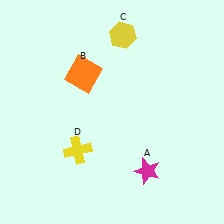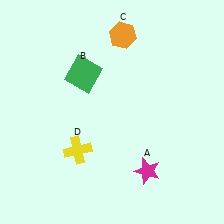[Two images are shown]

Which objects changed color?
B changed from orange to green. C changed from yellow to orange.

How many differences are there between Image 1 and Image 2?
There are 2 differences between the two images.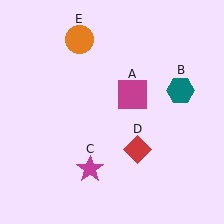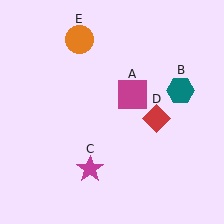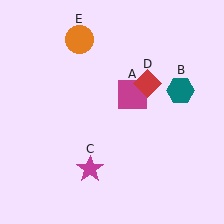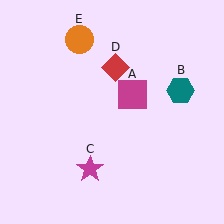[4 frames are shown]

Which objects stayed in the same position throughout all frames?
Magenta square (object A) and teal hexagon (object B) and magenta star (object C) and orange circle (object E) remained stationary.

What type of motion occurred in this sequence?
The red diamond (object D) rotated counterclockwise around the center of the scene.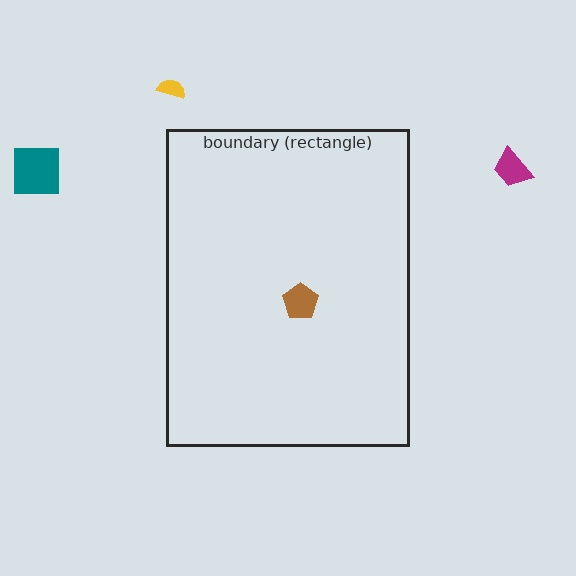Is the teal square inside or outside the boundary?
Outside.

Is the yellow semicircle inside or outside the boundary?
Outside.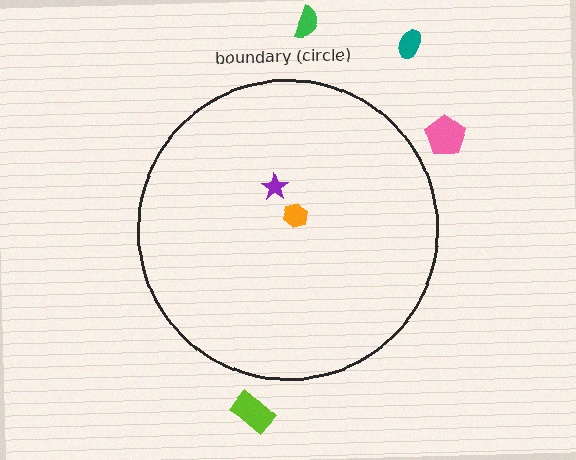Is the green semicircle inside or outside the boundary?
Outside.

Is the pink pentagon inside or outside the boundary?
Outside.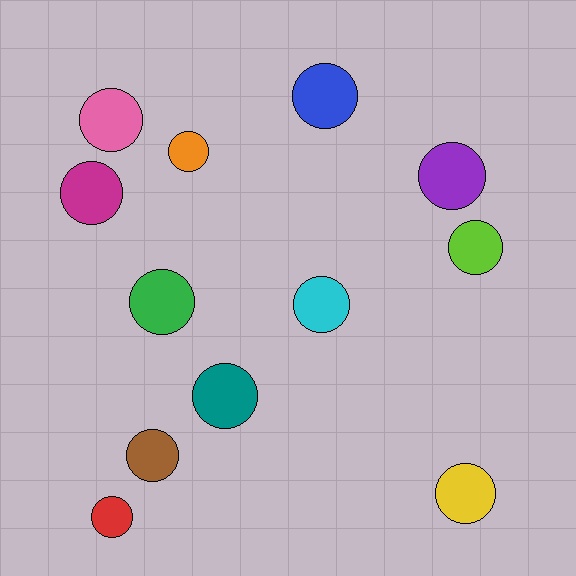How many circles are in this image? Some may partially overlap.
There are 12 circles.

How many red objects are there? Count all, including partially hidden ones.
There is 1 red object.